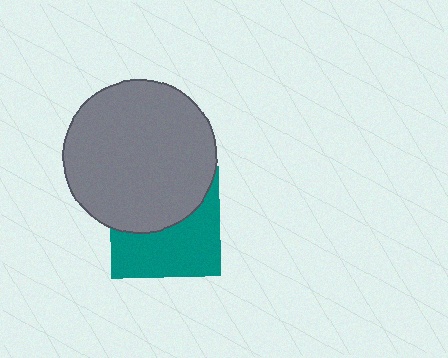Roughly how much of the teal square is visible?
About half of it is visible (roughly 52%).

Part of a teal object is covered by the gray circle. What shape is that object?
It is a square.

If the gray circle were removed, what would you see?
You would see the complete teal square.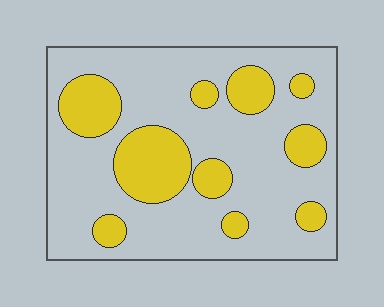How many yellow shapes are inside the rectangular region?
10.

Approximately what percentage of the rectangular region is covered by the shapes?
Approximately 25%.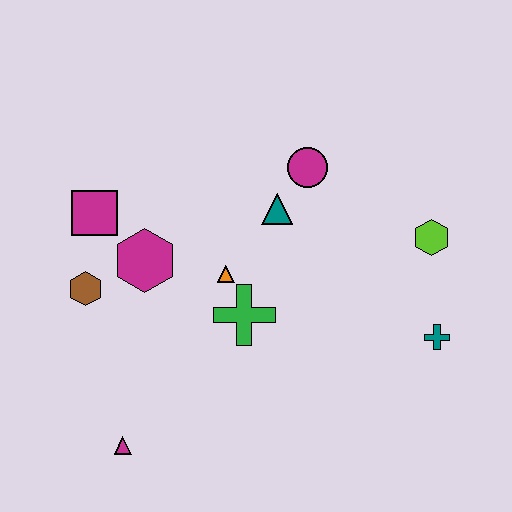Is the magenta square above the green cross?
Yes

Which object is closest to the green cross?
The orange triangle is closest to the green cross.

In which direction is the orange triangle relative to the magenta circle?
The orange triangle is below the magenta circle.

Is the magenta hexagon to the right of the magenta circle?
No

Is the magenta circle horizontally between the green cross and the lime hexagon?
Yes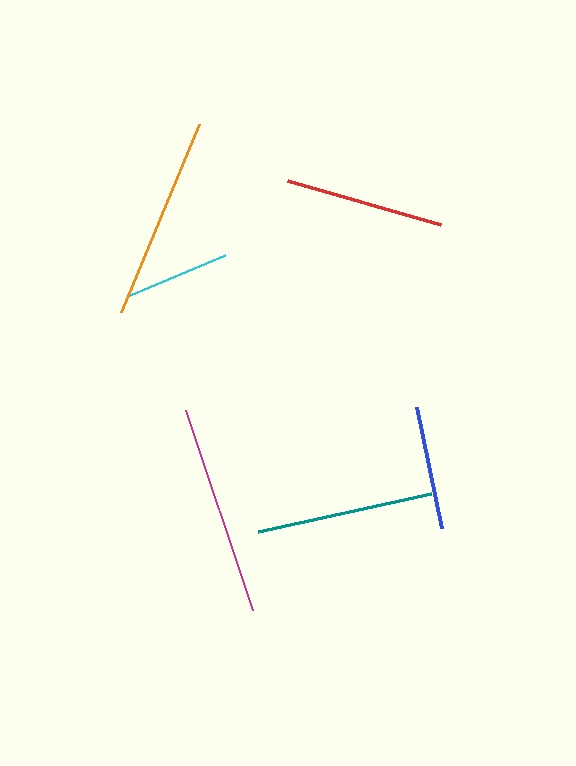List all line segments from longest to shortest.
From longest to shortest: magenta, orange, teal, red, blue, cyan.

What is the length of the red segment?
The red segment is approximately 160 pixels long.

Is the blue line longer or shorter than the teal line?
The teal line is longer than the blue line.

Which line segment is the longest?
The magenta line is the longest at approximately 211 pixels.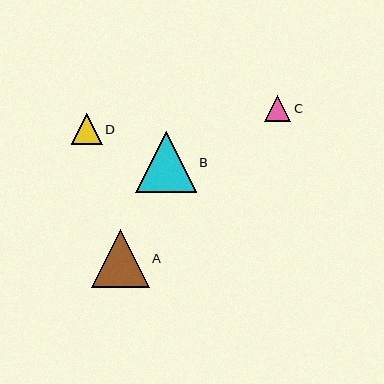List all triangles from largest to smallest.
From largest to smallest: B, A, D, C.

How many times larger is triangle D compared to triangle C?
Triangle D is approximately 1.2 times the size of triangle C.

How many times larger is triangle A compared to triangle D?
Triangle A is approximately 1.9 times the size of triangle D.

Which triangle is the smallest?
Triangle C is the smallest with a size of approximately 27 pixels.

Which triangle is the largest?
Triangle B is the largest with a size of approximately 61 pixels.